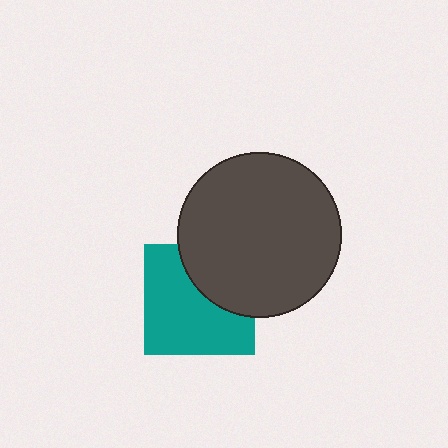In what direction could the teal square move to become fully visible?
The teal square could move toward the lower-left. That would shift it out from behind the dark gray circle entirely.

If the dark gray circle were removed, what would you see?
You would see the complete teal square.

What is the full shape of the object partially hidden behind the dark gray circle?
The partially hidden object is a teal square.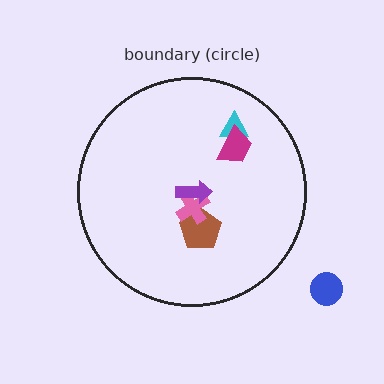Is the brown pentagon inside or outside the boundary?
Inside.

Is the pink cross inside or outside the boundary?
Inside.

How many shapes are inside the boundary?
5 inside, 1 outside.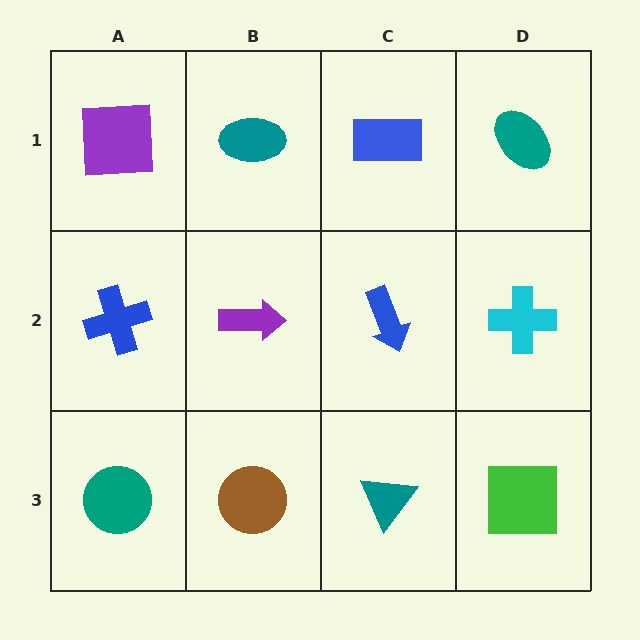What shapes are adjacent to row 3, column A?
A blue cross (row 2, column A), a brown circle (row 3, column B).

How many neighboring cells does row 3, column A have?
2.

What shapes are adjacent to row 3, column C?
A blue arrow (row 2, column C), a brown circle (row 3, column B), a green square (row 3, column D).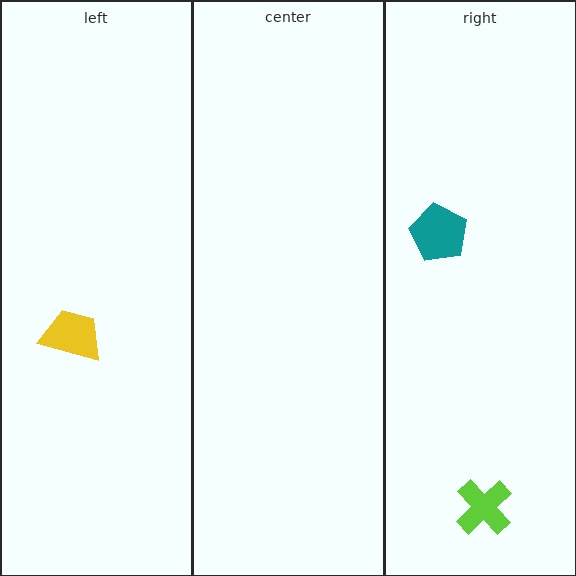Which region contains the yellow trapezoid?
The left region.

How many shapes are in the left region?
1.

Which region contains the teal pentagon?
The right region.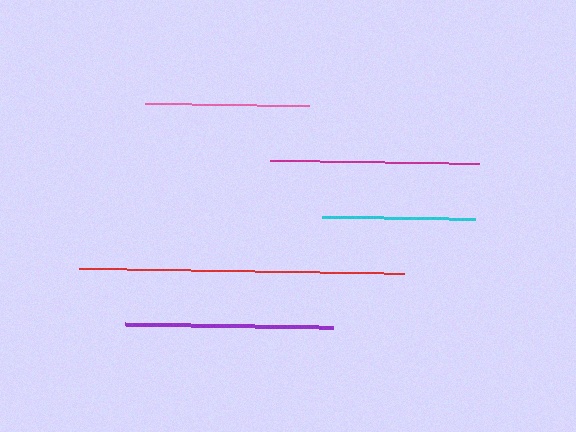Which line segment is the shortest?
The cyan line is the shortest at approximately 153 pixels.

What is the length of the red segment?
The red segment is approximately 325 pixels long.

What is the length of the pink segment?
The pink segment is approximately 165 pixels long.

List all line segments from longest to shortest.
From longest to shortest: red, magenta, purple, pink, cyan.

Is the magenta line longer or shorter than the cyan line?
The magenta line is longer than the cyan line.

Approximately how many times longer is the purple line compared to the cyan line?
The purple line is approximately 1.4 times the length of the cyan line.